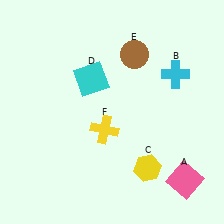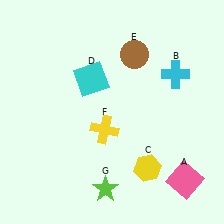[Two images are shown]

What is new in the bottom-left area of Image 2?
A lime star (G) was added in the bottom-left area of Image 2.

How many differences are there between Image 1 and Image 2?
There is 1 difference between the two images.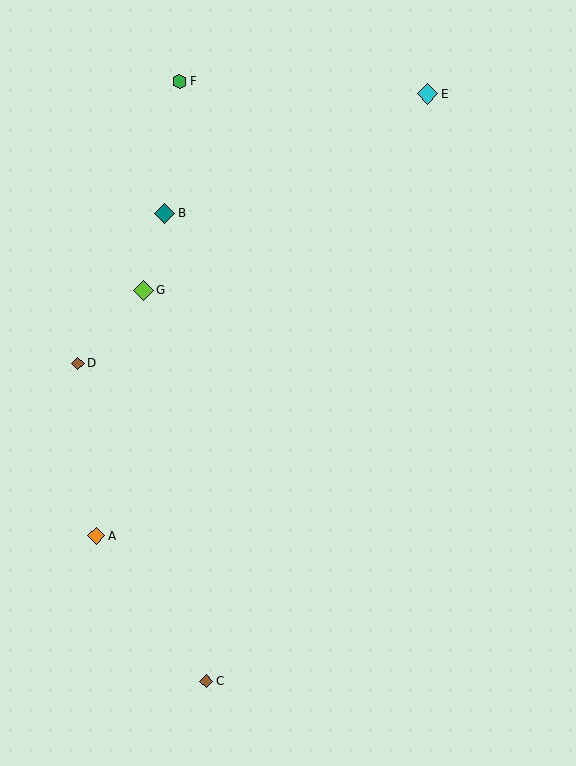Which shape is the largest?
The cyan diamond (labeled E) is the largest.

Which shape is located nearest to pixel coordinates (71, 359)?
The brown diamond (labeled D) at (78, 363) is nearest to that location.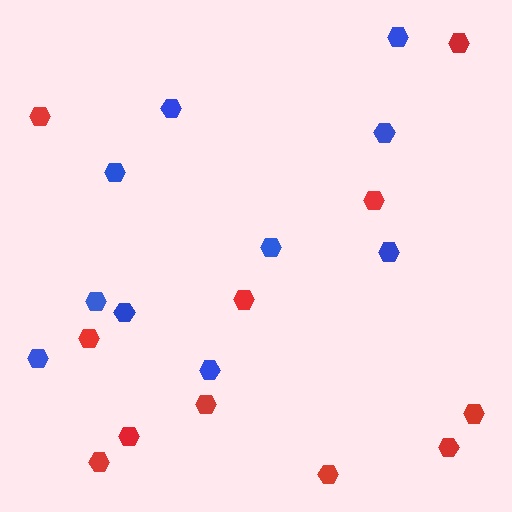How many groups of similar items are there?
There are 2 groups: one group of blue hexagons (10) and one group of red hexagons (11).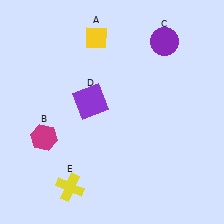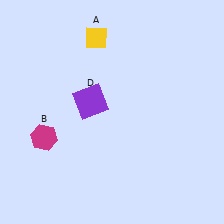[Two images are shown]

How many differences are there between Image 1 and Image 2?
There are 2 differences between the two images.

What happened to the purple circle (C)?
The purple circle (C) was removed in Image 2. It was in the top-right area of Image 1.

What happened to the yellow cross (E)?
The yellow cross (E) was removed in Image 2. It was in the bottom-left area of Image 1.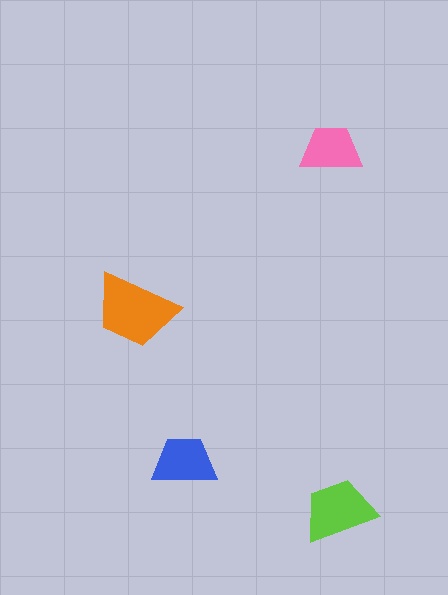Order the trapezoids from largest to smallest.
the orange one, the lime one, the blue one, the pink one.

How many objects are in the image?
There are 4 objects in the image.